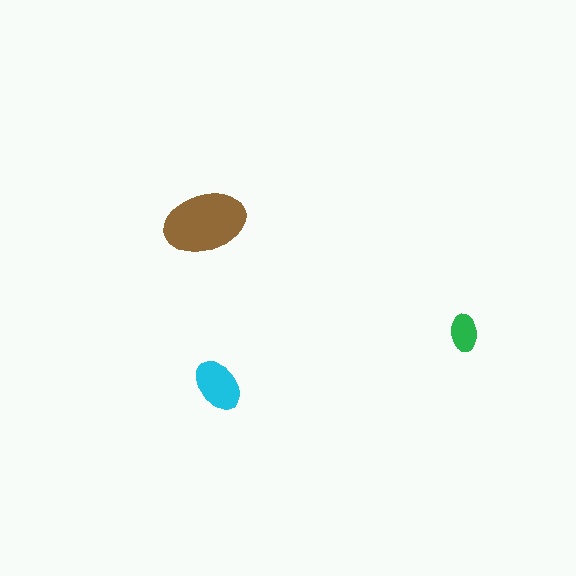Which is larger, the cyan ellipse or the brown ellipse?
The brown one.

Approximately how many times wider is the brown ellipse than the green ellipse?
About 2 times wider.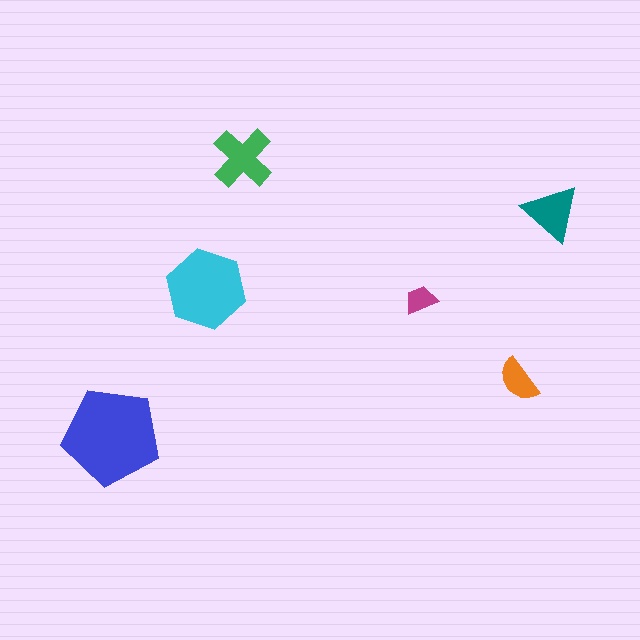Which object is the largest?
The blue pentagon.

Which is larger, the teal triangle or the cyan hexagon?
The cyan hexagon.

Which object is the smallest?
The magenta trapezoid.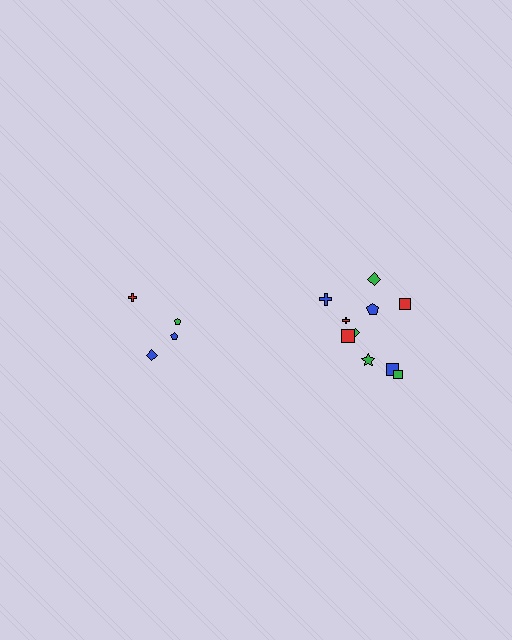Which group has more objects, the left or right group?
The right group.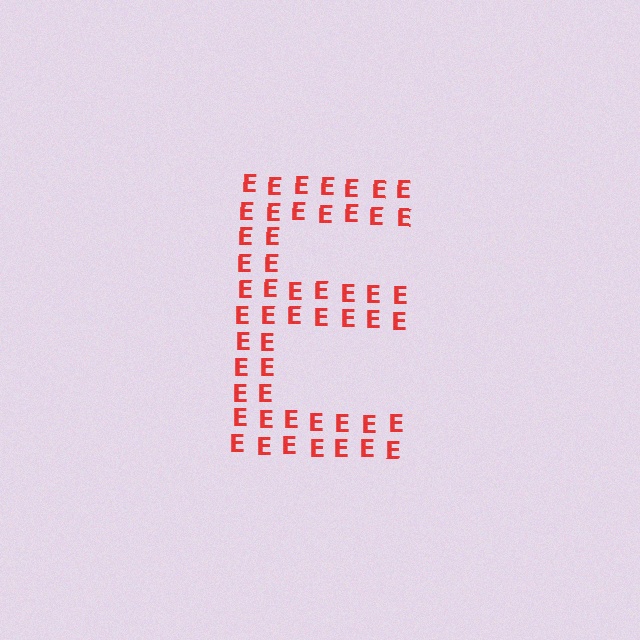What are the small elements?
The small elements are letter E's.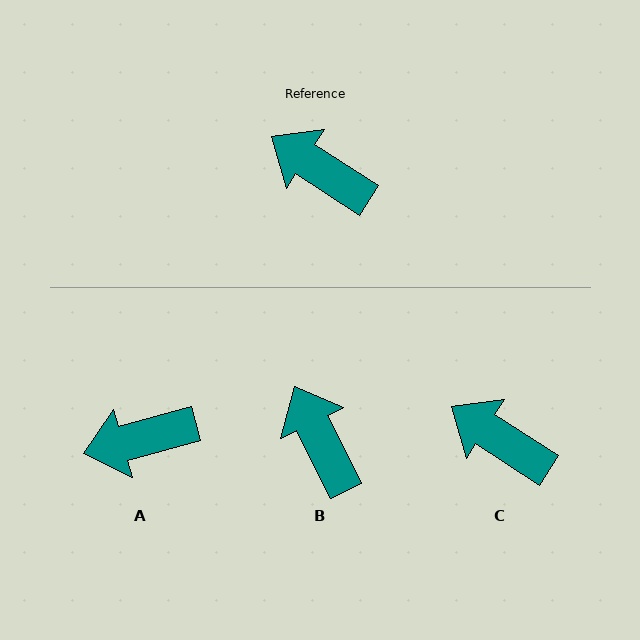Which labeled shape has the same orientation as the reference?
C.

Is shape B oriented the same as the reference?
No, it is off by about 31 degrees.